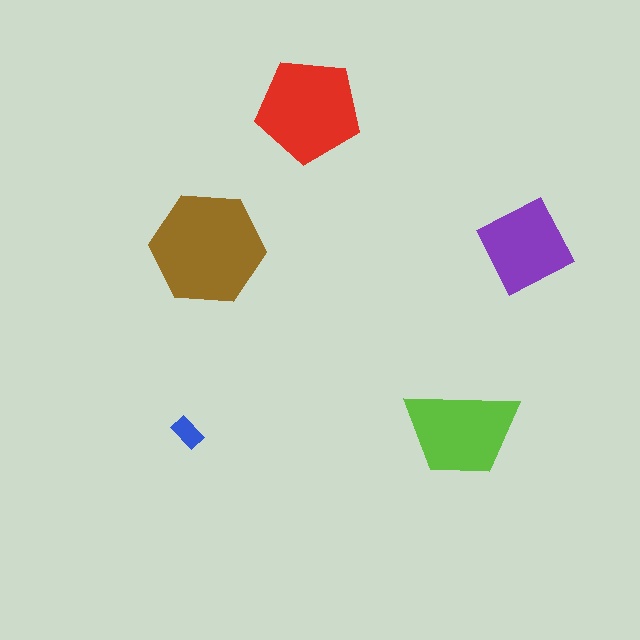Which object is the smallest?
The blue rectangle.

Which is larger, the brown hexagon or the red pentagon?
The brown hexagon.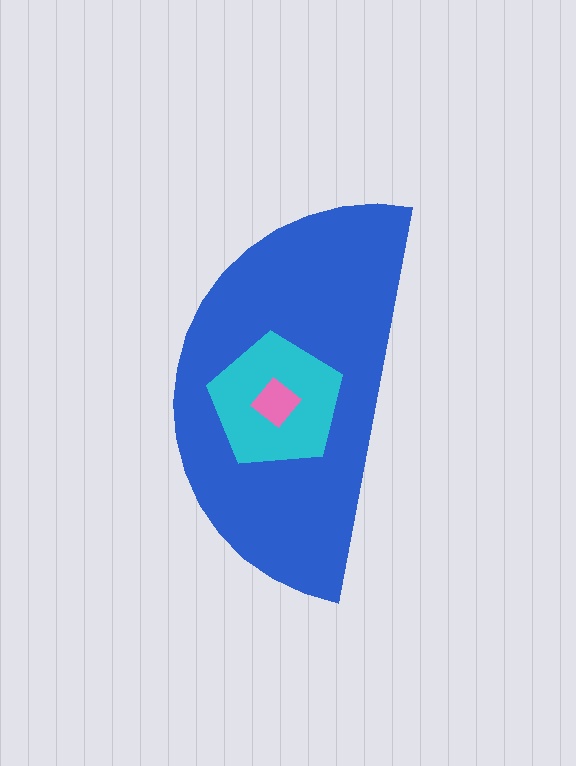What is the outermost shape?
The blue semicircle.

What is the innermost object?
The pink diamond.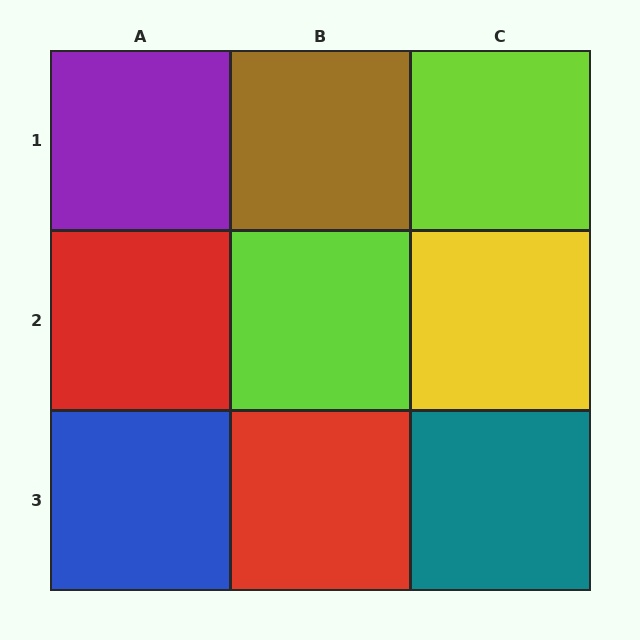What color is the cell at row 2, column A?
Red.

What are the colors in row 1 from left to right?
Purple, brown, lime.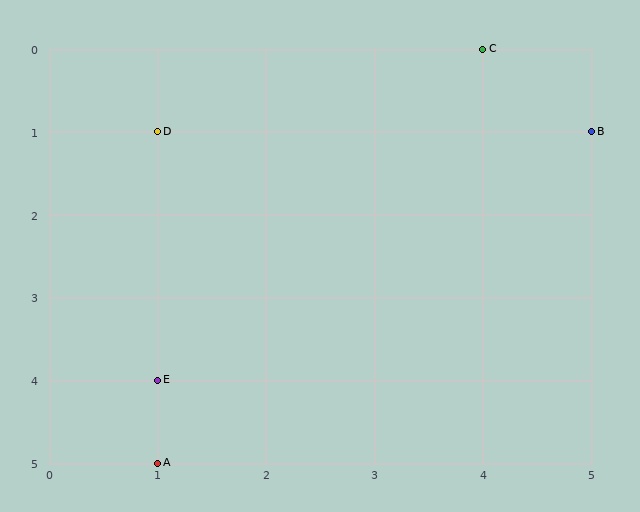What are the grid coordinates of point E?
Point E is at grid coordinates (1, 4).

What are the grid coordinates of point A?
Point A is at grid coordinates (1, 5).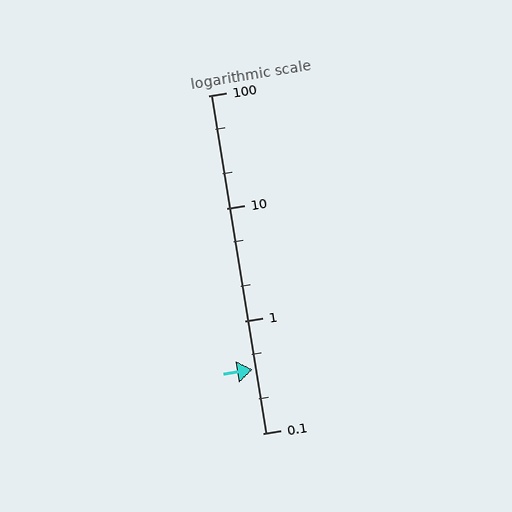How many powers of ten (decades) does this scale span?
The scale spans 3 decades, from 0.1 to 100.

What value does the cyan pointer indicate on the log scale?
The pointer indicates approximately 0.37.